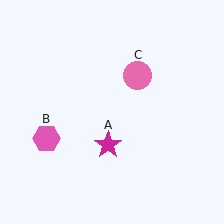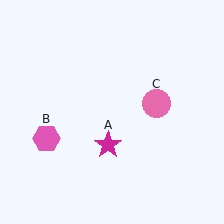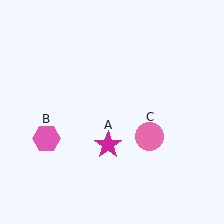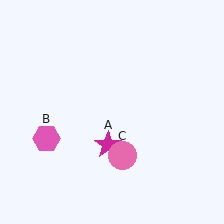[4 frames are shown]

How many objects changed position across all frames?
1 object changed position: pink circle (object C).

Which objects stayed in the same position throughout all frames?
Magenta star (object A) and pink hexagon (object B) remained stationary.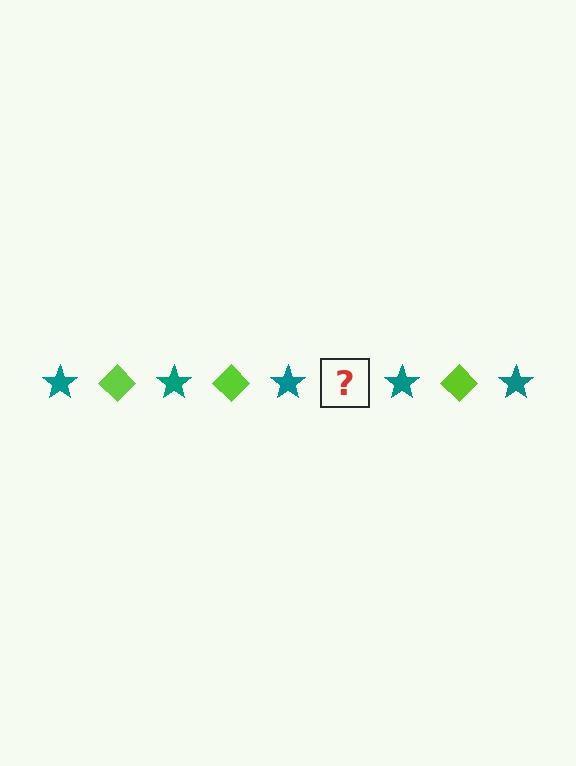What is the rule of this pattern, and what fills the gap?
The rule is that the pattern alternates between teal star and lime diamond. The gap should be filled with a lime diamond.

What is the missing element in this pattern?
The missing element is a lime diamond.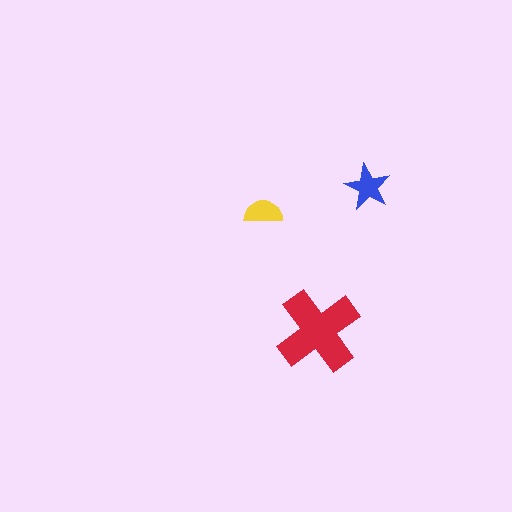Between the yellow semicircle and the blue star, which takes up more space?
The blue star.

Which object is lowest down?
The red cross is bottommost.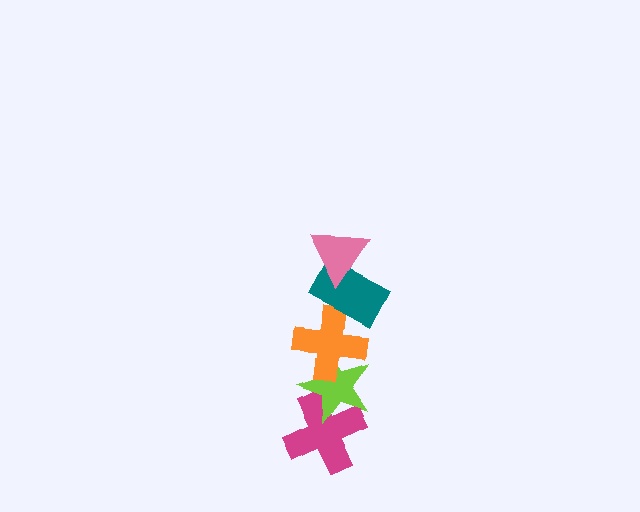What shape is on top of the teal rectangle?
The pink triangle is on top of the teal rectangle.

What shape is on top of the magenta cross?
The lime star is on top of the magenta cross.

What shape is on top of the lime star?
The orange cross is on top of the lime star.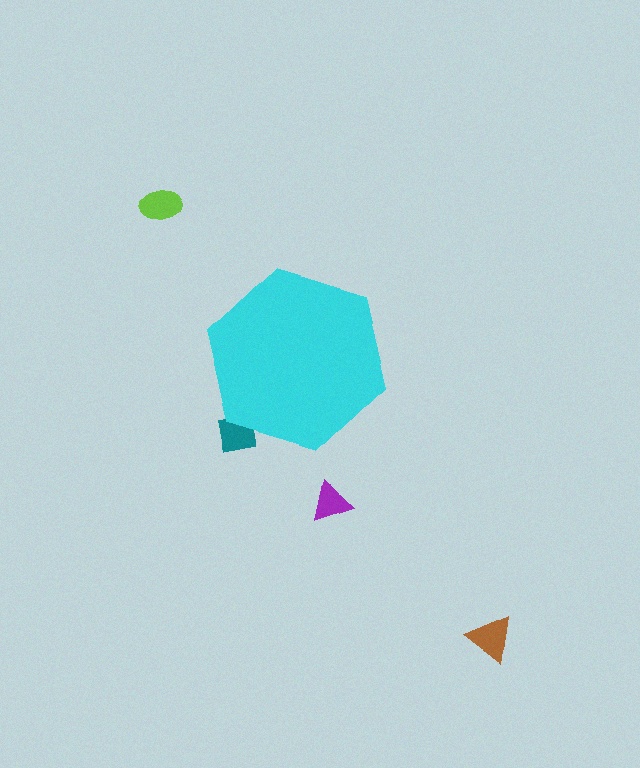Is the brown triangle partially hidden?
No, the brown triangle is fully visible.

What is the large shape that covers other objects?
A cyan hexagon.